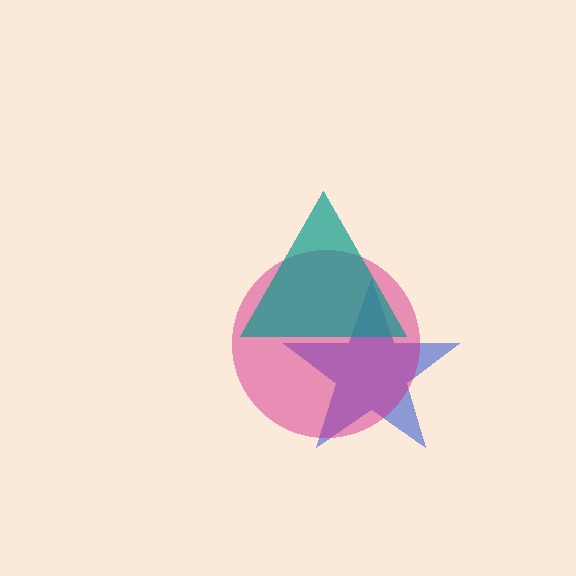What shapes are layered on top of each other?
The layered shapes are: a blue star, a magenta circle, a teal triangle.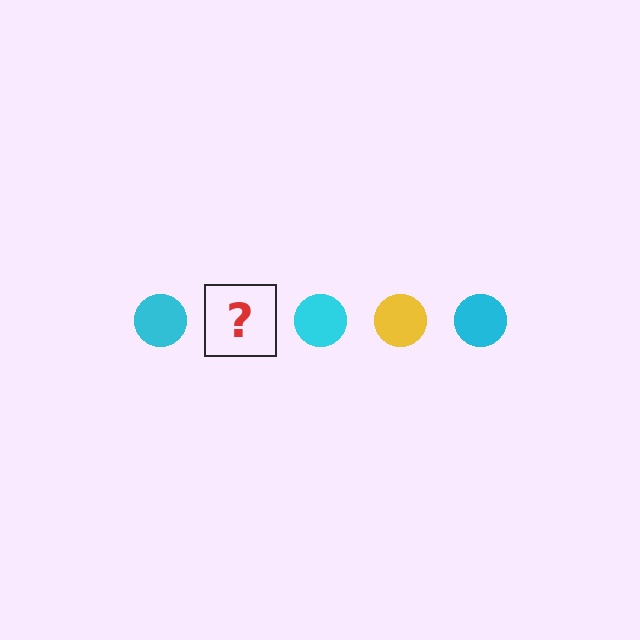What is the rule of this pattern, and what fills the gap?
The rule is that the pattern cycles through cyan, yellow circles. The gap should be filled with a yellow circle.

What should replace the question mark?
The question mark should be replaced with a yellow circle.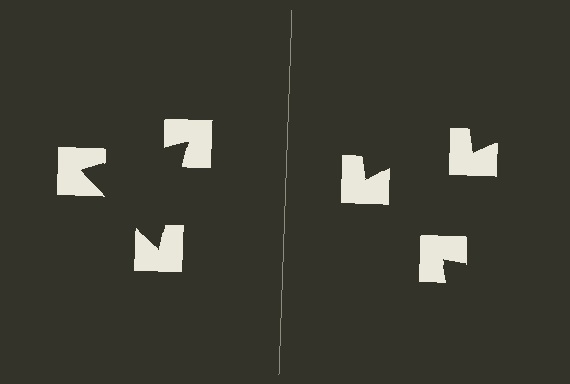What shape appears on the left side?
An illusory triangle.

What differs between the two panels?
The notched squares are positioned identically on both sides; only the wedge orientations differ. On the left they align to a triangle; on the right they are misaligned.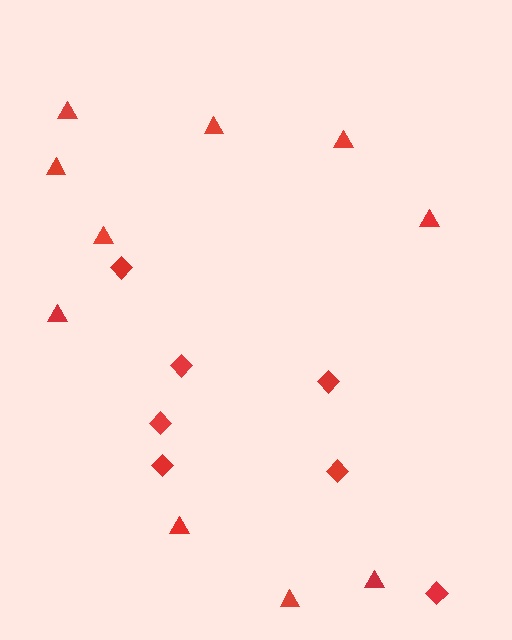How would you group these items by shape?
There are 2 groups: one group of triangles (10) and one group of diamonds (7).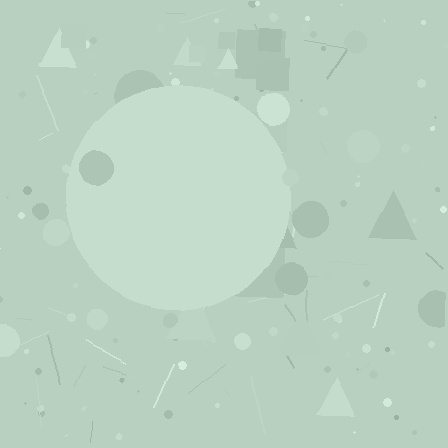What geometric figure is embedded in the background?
A circle is embedded in the background.